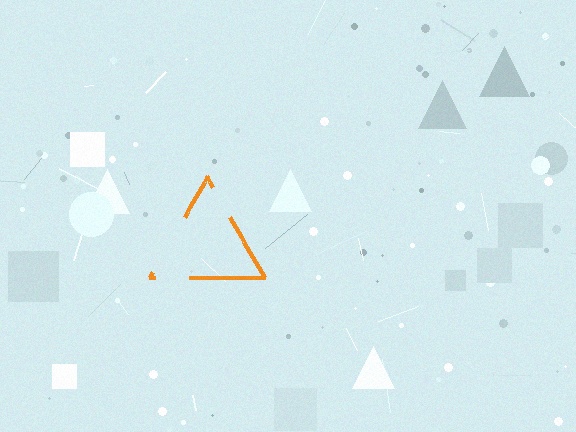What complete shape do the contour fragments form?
The contour fragments form a triangle.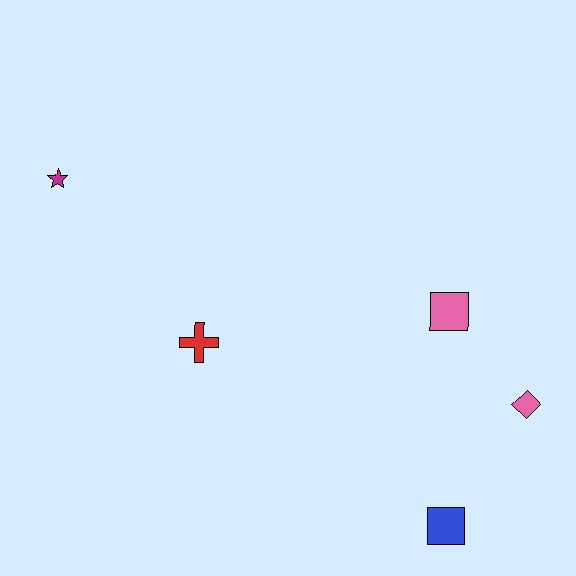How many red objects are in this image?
There is 1 red object.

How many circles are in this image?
There are no circles.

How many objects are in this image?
There are 5 objects.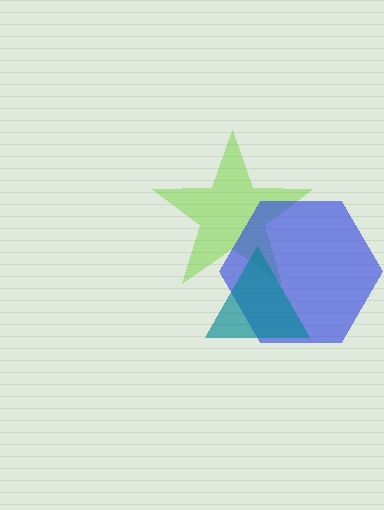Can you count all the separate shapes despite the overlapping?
Yes, there are 3 separate shapes.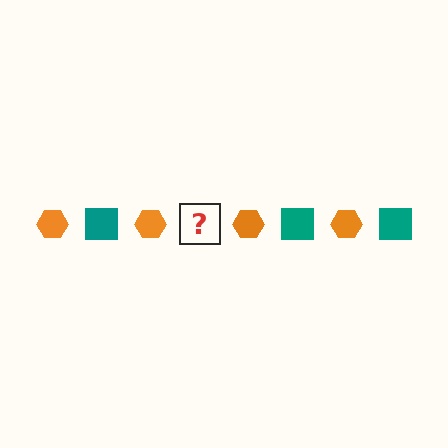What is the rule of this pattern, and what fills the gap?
The rule is that the pattern alternates between orange hexagon and teal square. The gap should be filled with a teal square.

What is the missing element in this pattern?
The missing element is a teal square.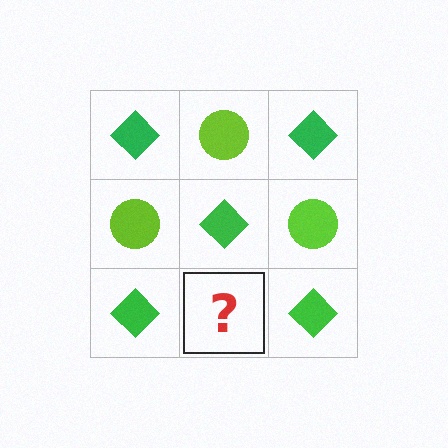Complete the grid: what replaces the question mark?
The question mark should be replaced with a lime circle.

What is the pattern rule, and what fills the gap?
The rule is that it alternates green diamond and lime circle in a checkerboard pattern. The gap should be filled with a lime circle.